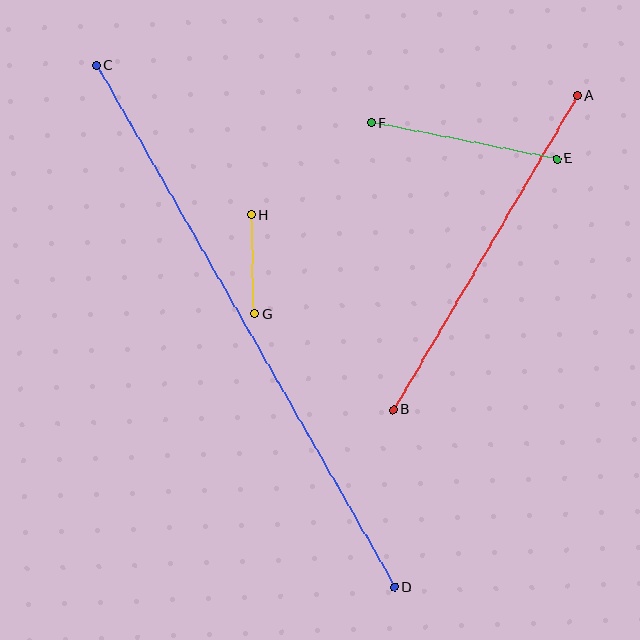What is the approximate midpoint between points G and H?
The midpoint is at approximately (253, 265) pixels.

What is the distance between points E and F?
The distance is approximately 189 pixels.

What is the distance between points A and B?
The distance is approximately 364 pixels.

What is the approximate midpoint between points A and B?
The midpoint is at approximately (485, 253) pixels.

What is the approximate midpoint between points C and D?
The midpoint is at approximately (245, 326) pixels.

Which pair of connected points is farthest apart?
Points C and D are farthest apart.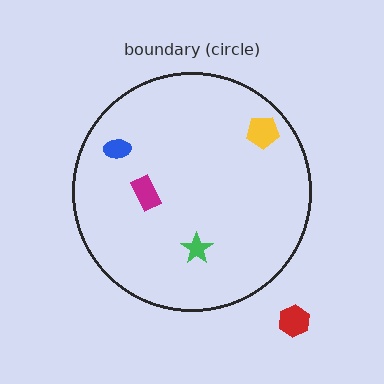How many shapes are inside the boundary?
4 inside, 1 outside.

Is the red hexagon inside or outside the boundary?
Outside.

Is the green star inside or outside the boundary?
Inside.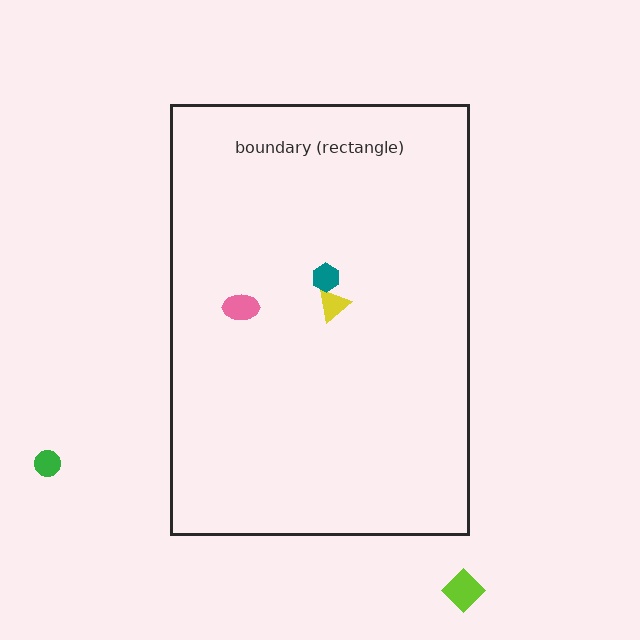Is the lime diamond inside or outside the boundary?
Outside.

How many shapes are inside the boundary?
3 inside, 2 outside.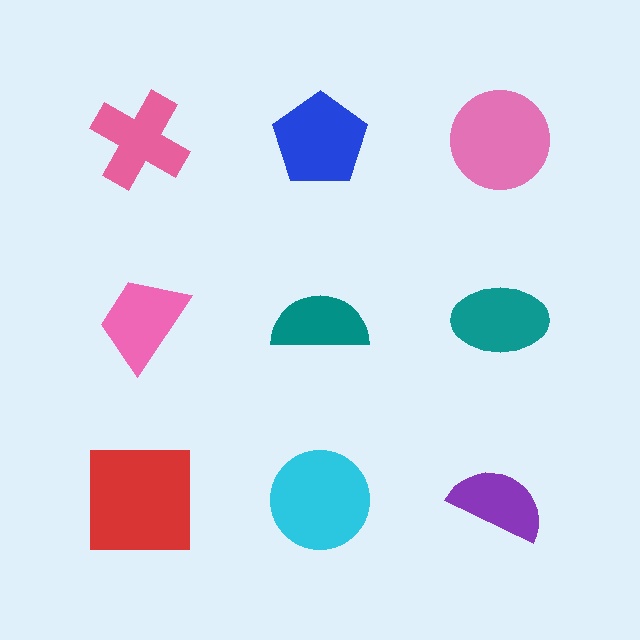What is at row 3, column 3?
A purple semicircle.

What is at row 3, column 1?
A red square.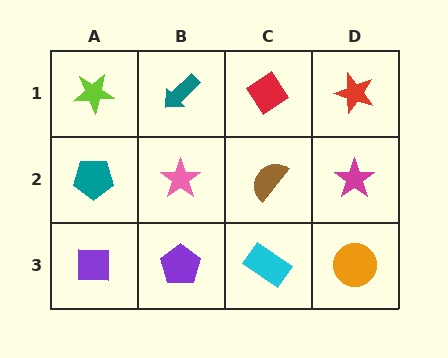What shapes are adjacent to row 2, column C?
A red diamond (row 1, column C), a cyan rectangle (row 3, column C), a pink star (row 2, column B), a magenta star (row 2, column D).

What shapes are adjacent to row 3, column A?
A teal pentagon (row 2, column A), a purple pentagon (row 3, column B).